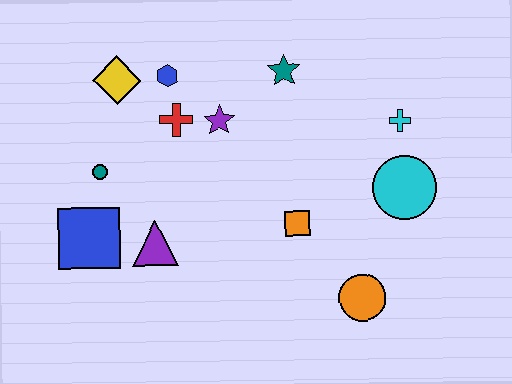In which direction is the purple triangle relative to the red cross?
The purple triangle is below the red cross.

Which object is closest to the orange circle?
The orange square is closest to the orange circle.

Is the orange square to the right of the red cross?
Yes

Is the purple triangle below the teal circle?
Yes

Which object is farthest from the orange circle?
The yellow diamond is farthest from the orange circle.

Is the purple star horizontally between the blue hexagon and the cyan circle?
Yes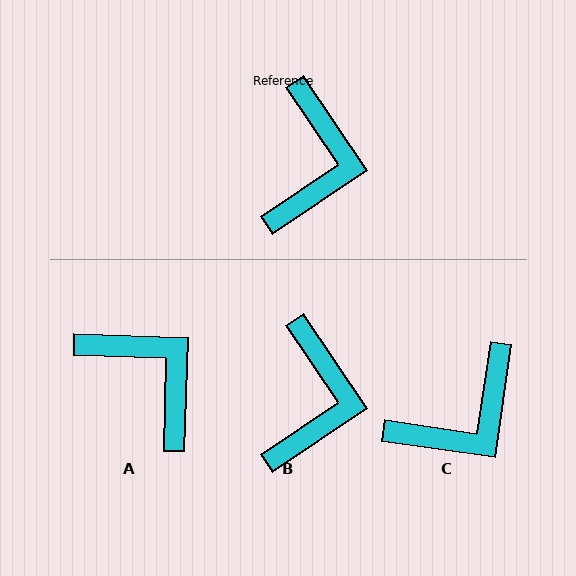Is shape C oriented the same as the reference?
No, it is off by about 42 degrees.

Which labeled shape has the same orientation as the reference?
B.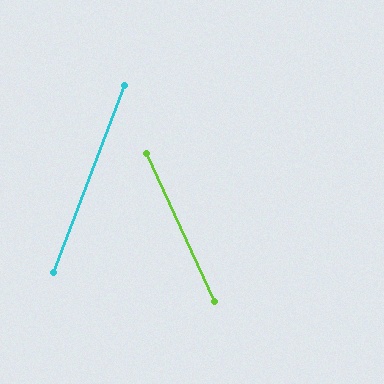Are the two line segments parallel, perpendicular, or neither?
Neither parallel nor perpendicular — they differ by about 46°.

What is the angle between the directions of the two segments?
Approximately 46 degrees.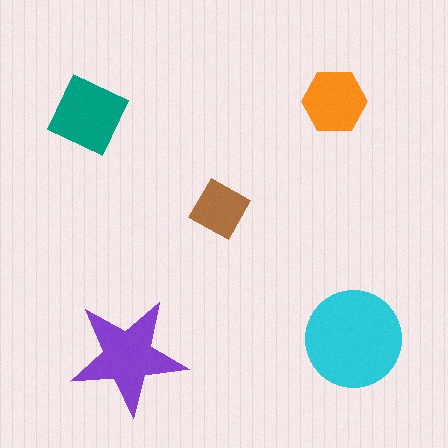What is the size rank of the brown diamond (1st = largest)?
5th.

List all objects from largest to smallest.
The cyan circle, the purple star, the teal square, the orange hexagon, the brown diamond.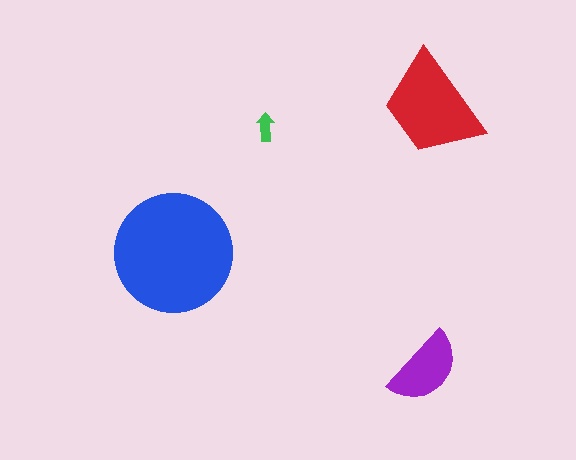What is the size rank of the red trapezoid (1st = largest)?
2nd.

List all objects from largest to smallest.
The blue circle, the red trapezoid, the purple semicircle, the green arrow.